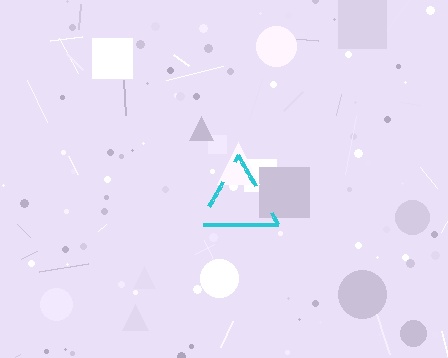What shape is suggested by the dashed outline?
The dashed outline suggests a triangle.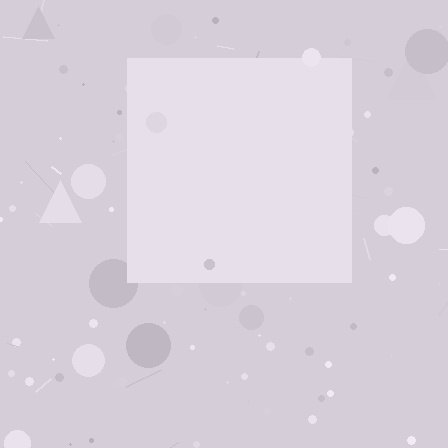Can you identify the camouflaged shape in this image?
The camouflaged shape is a square.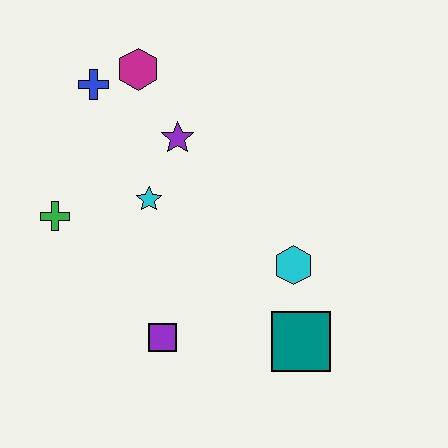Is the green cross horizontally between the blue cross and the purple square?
No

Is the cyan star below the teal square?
No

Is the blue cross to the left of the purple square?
Yes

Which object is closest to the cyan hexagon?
The teal square is closest to the cyan hexagon.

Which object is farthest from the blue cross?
The teal square is farthest from the blue cross.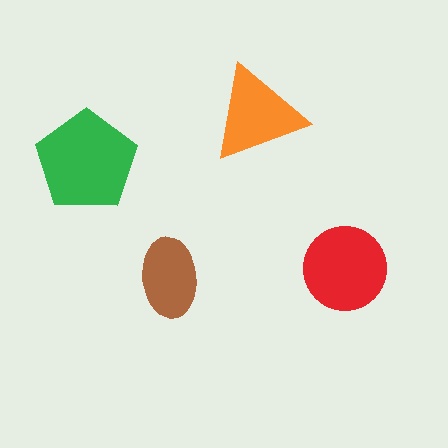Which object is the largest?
The green pentagon.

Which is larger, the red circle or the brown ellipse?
The red circle.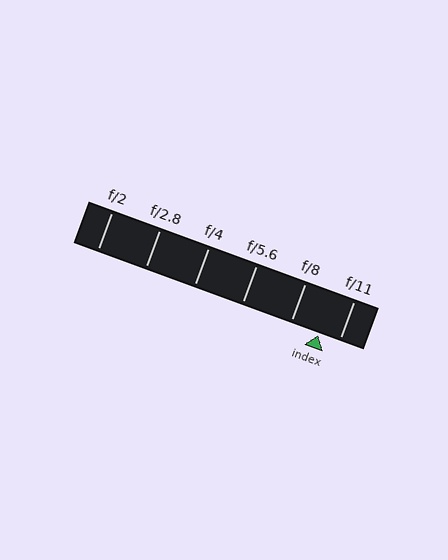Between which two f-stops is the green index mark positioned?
The index mark is between f/8 and f/11.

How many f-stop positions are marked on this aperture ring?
There are 6 f-stop positions marked.